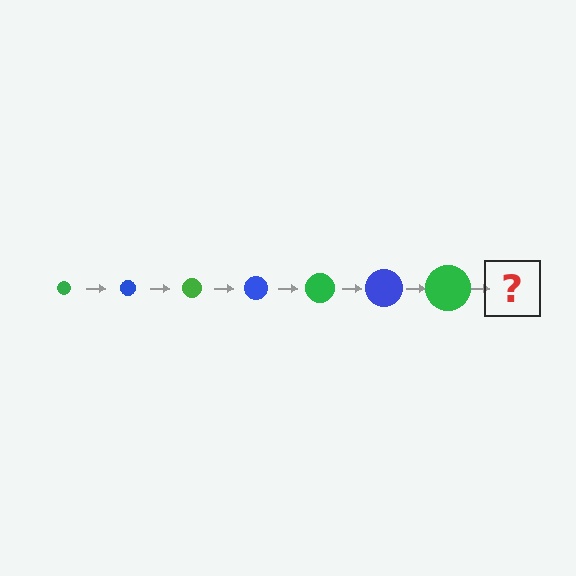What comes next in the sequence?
The next element should be a blue circle, larger than the previous one.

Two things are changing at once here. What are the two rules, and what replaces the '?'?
The two rules are that the circle grows larger each step and the color cycles through green and blue. The '?' should be a blue circle, larger than the previous one.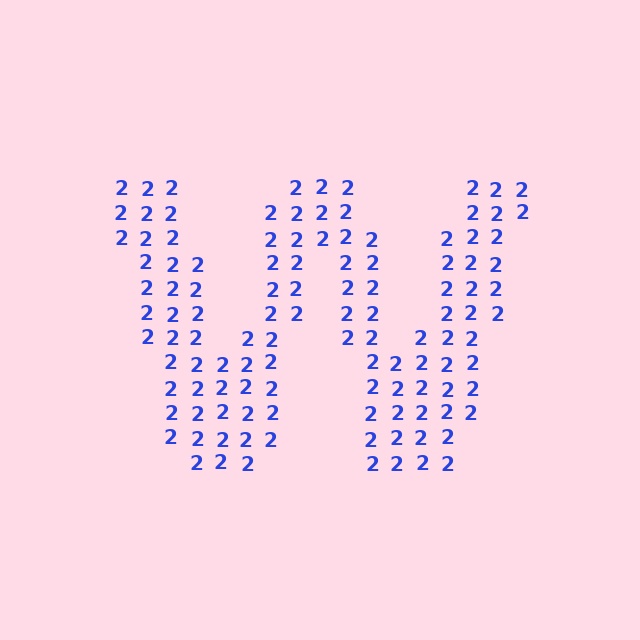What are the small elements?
The small elements are digit 2's.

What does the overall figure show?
The overall figure shows the letter W.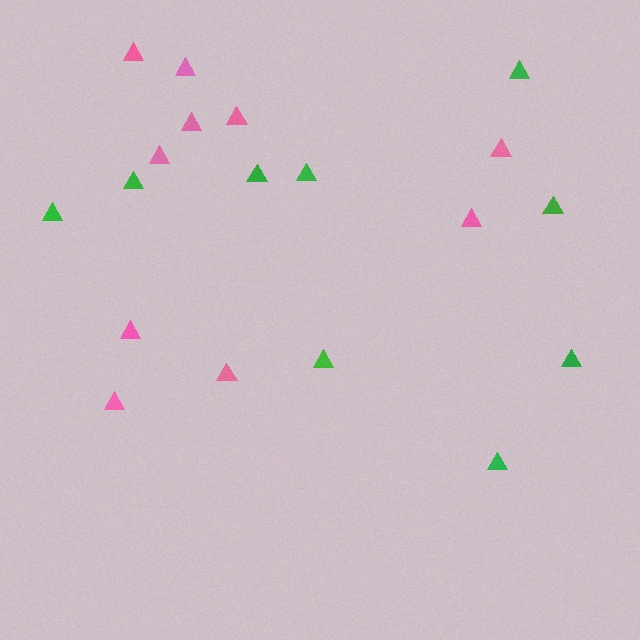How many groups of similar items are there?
There are 2 groups: one group of green triangles (9) and one group of pink triangles (10).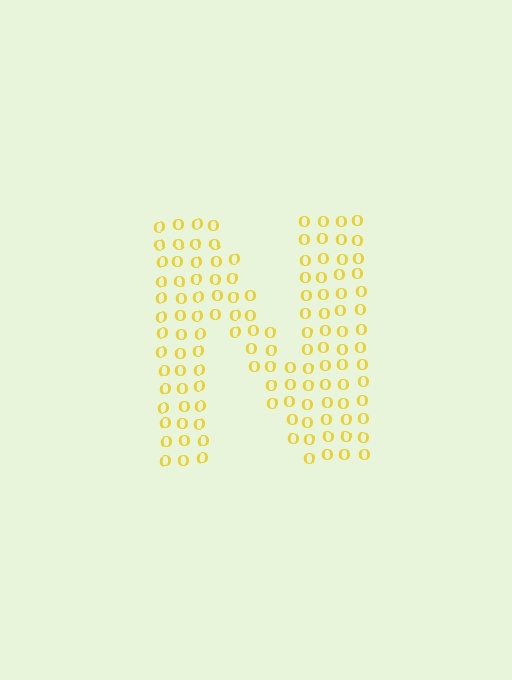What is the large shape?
The large shape is the letter N.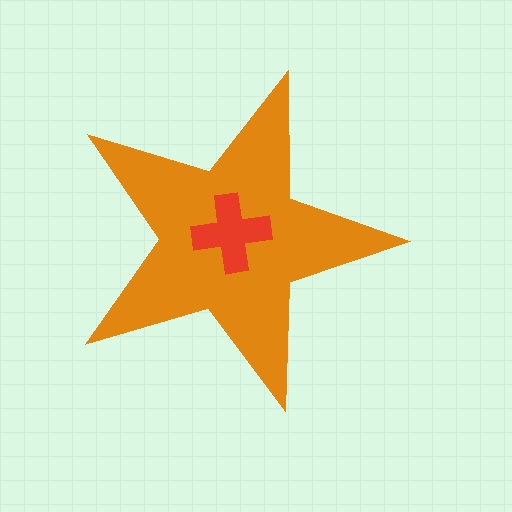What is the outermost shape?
The orange star.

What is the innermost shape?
The red cross.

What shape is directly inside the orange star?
The red cross.